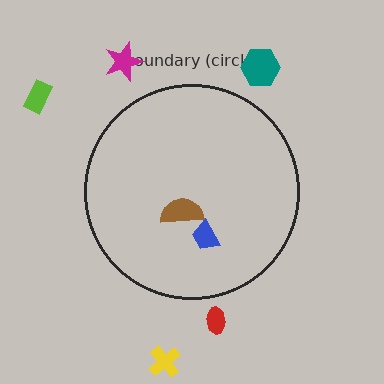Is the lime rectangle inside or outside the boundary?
Outside.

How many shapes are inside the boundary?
2 inside, 5 outside.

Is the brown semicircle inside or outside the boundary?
Inside.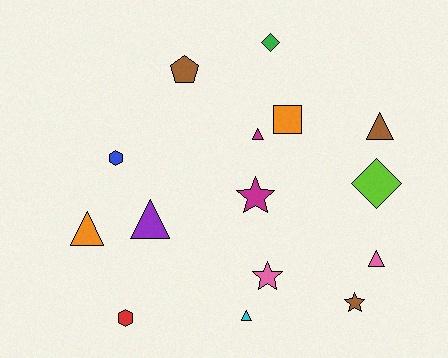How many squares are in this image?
There is 1 square.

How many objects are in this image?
There are 15 objects.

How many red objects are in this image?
There is 1 red object.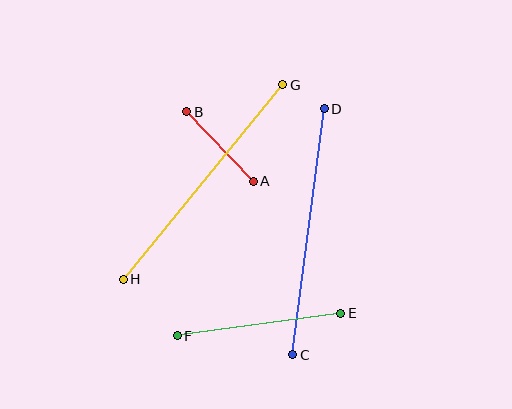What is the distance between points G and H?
The distance is approximately 251 pixels.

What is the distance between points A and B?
The distance is approximately 96 pixels.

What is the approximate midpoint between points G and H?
The midpoint is at approximately (203, 182) pixels.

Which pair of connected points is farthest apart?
Points G and H are farthest apart.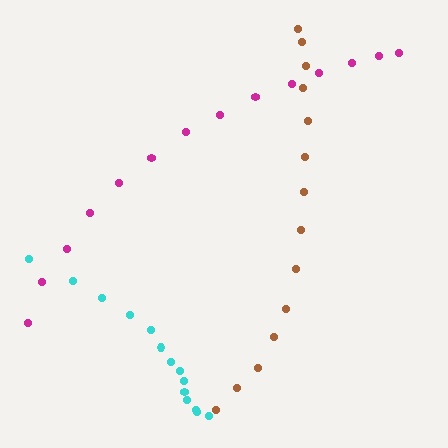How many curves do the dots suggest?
There are 3 distinct paths.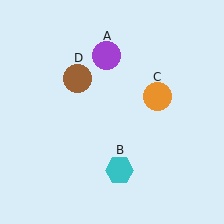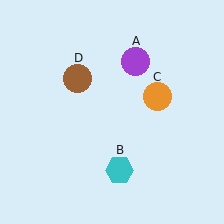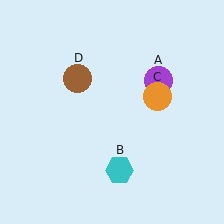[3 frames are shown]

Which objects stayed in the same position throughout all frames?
Cyan hexagon (object B) and orange circle (object C) and brown circle (object D) remained stationary.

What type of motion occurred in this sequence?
The purple circle (object A) rotated clockwise around the center of the scene.